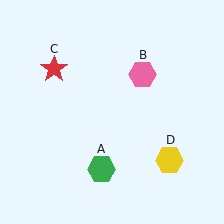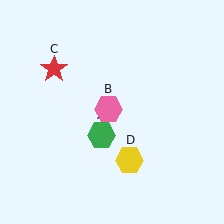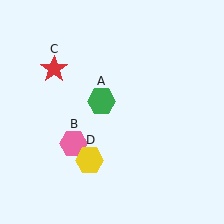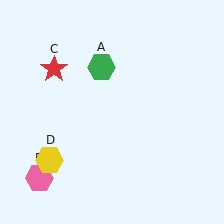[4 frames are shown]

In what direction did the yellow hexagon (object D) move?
The yellow hexagon (object D) moved left.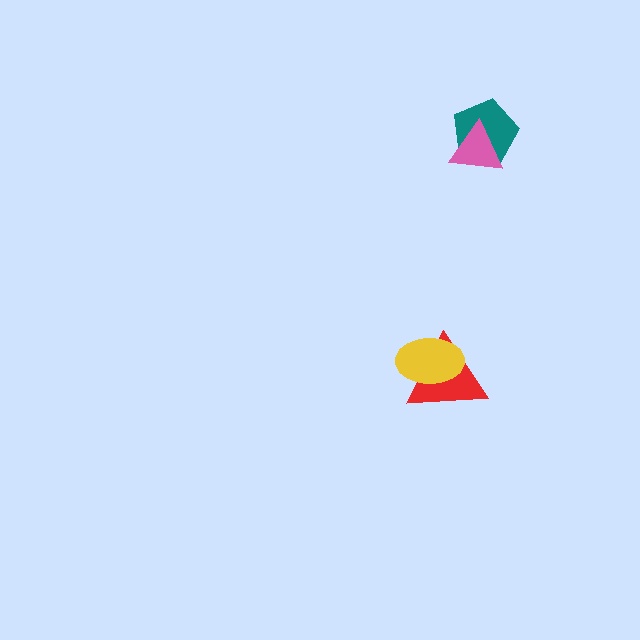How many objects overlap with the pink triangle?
1 object overlaps with the pink triangle.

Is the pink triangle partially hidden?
No, no other shape covers it.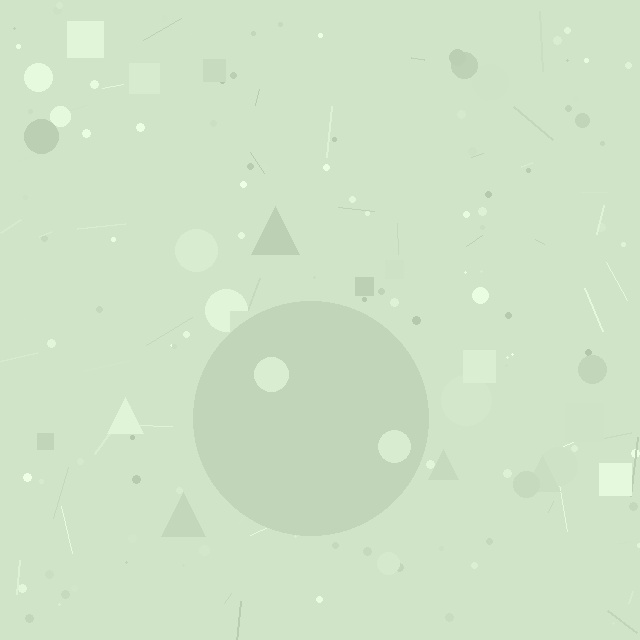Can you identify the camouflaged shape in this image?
The camouflaged shape is a circle.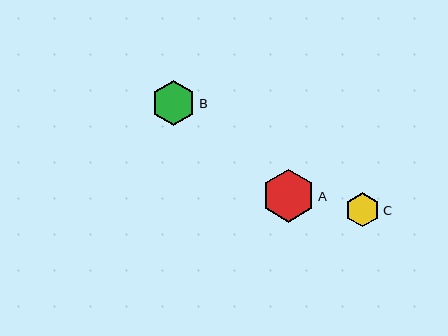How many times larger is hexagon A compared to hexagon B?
Hexagon A is approximately 1.2 times the size of hexagon B.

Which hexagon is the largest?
Hexagon A is the largest with a size of approximately 53 pixels.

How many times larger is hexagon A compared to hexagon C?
Hexagon A is approximately 1.5 times the size of hexagon C.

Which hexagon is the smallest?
Hexagon C is the smallest with a size of approximately 34 pixels.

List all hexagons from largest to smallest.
From largest to smallest: A, B, C.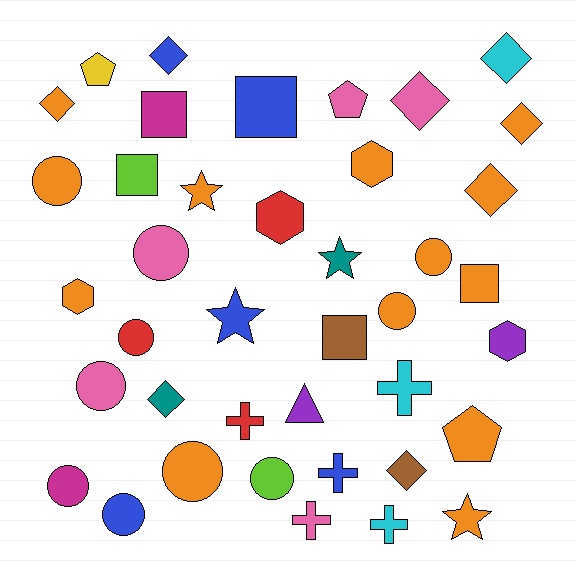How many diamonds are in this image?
There are 8 diamonds.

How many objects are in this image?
There are 40 objects.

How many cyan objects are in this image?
There are 3 cyan objects.